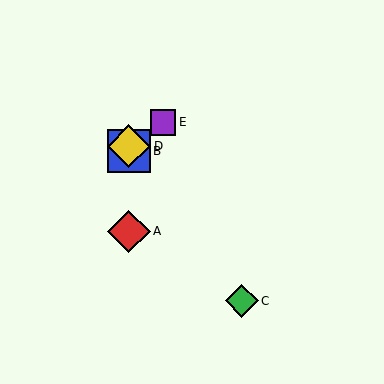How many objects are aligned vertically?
3 objects (A, B, D) are aligned vertically.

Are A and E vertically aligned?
No, A is at x≈129 and E is at x≈163.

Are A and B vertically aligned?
Yes, both are at x≈129.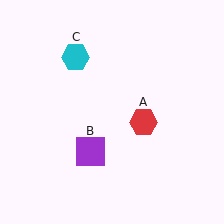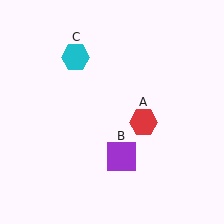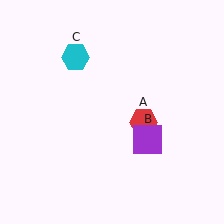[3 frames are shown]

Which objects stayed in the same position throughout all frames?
Red hexagon (object A) and cyan hexagon (object C) remained stationary.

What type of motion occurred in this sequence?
The purple square (object B) rotated counterclockwise around the center of the scene.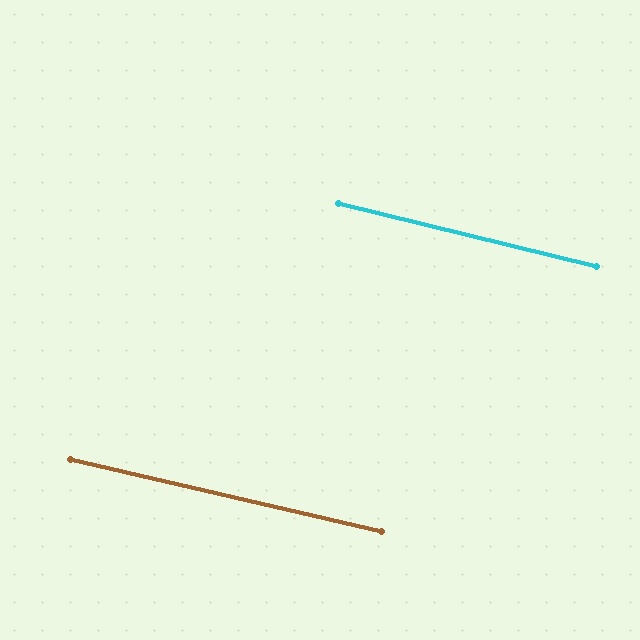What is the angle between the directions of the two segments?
Approximately 1 degree.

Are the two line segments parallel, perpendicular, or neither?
Parallel — their directions differ by only 0.6°.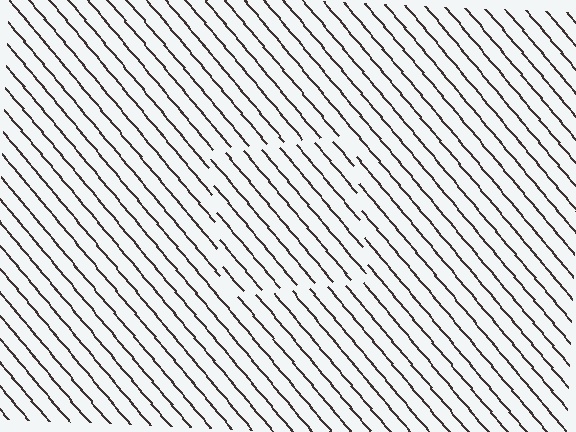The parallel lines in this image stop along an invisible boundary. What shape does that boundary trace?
An illusory square. The interior of the shape contains the same grating, shifted by half a period — the contour is defined by the phase discontinuity where line-ends from the inner and outer gratings abut.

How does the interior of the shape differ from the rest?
The interior of the shape contains the same grating, shifted by half a period — the contour is defined by the phase discontinuity where line-ends from the inner and outer gratings abut.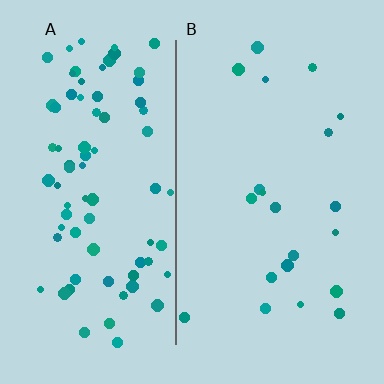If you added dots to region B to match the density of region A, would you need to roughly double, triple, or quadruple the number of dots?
Approximately quadruple.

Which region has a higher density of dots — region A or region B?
A (the left).